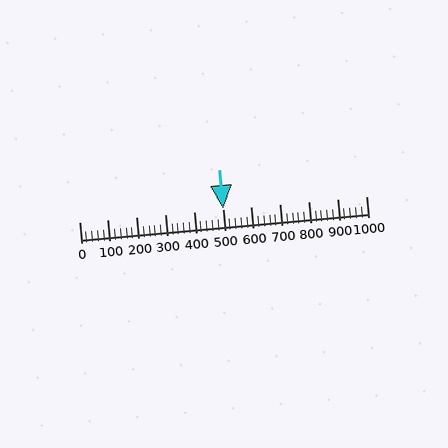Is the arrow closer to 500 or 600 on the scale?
The arrow is closer to 500.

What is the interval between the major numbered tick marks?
The major tick marks are spaced 100 units apart.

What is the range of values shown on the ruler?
The ruler shows values from 0 to 1000.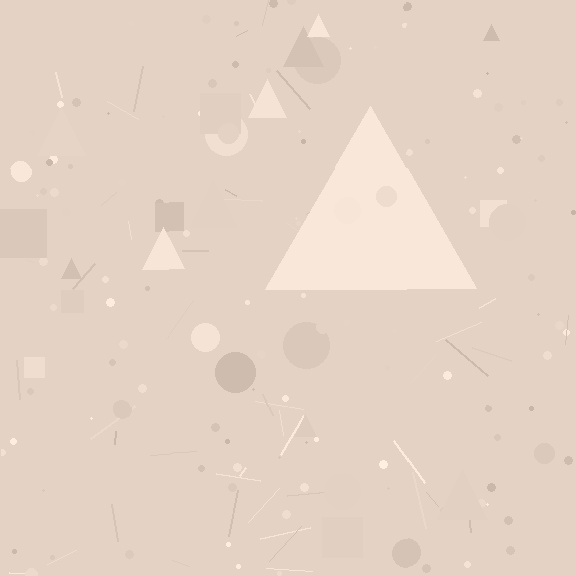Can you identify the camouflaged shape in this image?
The camouflaged shape is a triangle.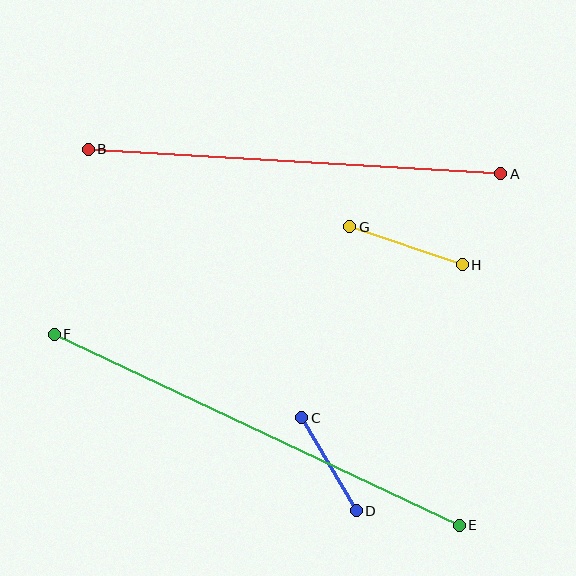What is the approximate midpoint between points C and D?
The midpoint is at approximately (329, 464) pixels.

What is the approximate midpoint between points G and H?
The midpoint is at approximately (406, 246) pixels.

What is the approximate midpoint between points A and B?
The midpoint is at approximately (294, 161) pixels.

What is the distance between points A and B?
The distance is approximately 413 pixels.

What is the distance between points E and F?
The distance is approximately 448 pixels.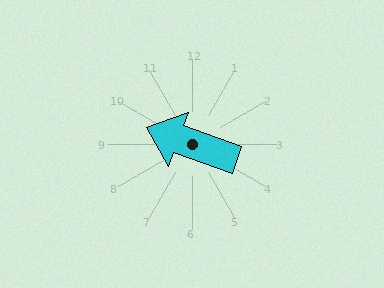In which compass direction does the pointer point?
West.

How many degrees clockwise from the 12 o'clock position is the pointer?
Approximately 290 degrees.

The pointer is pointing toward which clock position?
Roughly 10 o'clock.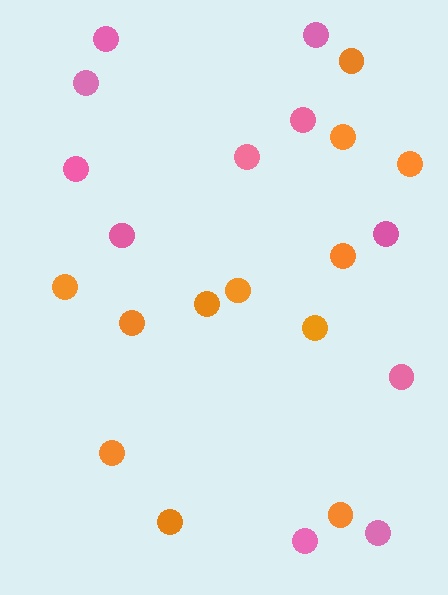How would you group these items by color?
There are 2 groups: one group of pink circles (11) and one group of orange circles (12).